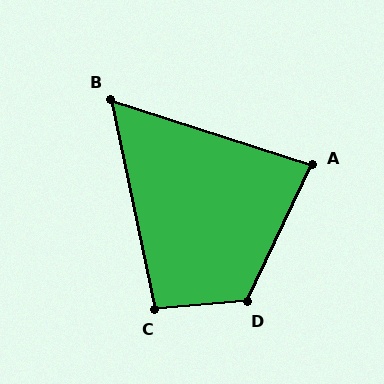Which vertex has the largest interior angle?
D, at approximately 120 degrees.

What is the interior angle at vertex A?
Approximately 83 degrees (acute).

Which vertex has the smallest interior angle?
B, at approximately 60 degrees.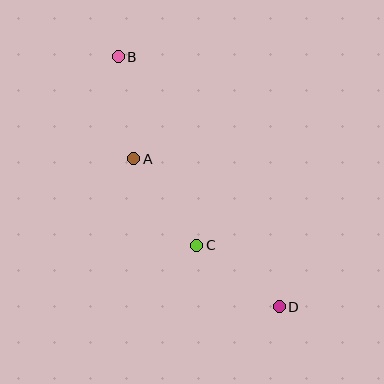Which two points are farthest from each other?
Points B and D are farthest from each other.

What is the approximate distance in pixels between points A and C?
The distance between A and C is approximately 107 pixels.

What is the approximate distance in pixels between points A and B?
The distance between A and B is approximately 103 pixels.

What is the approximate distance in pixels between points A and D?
The distance between A and D is approximately 207 pixels.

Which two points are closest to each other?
Points C and D are closest to each other.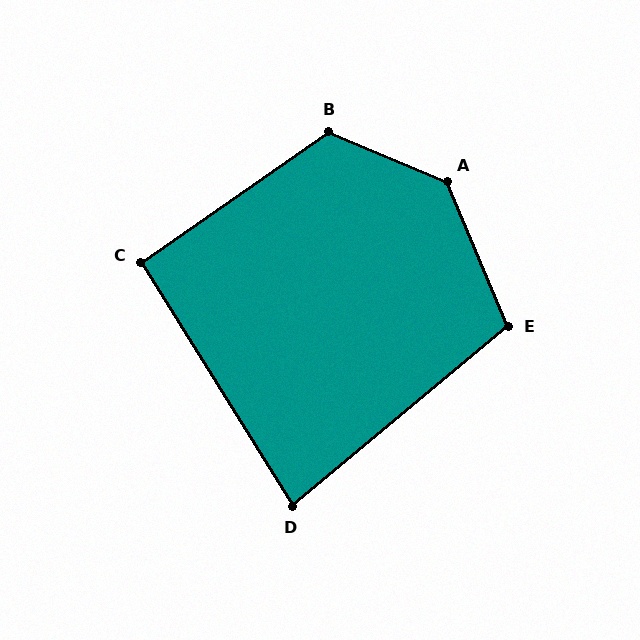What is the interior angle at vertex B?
Approximately 123 degrees (obtuse).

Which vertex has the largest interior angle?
A, at approximately 135 degrees.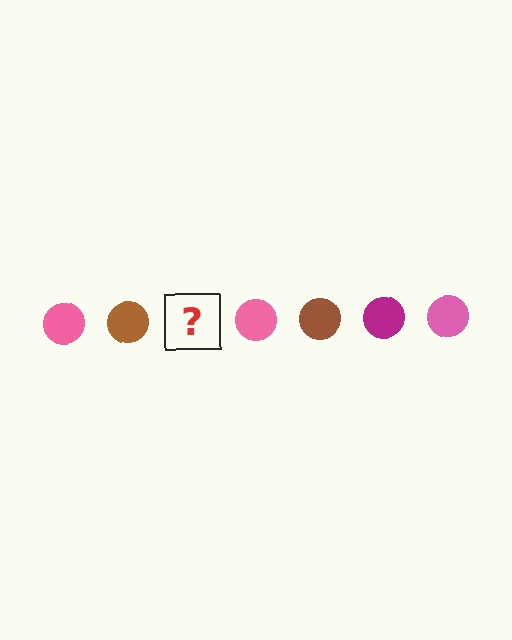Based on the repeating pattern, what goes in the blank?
The blank should be a magenta circle.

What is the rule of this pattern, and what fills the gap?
The rule is that the pattern cycles through pink, brown, magenta circles. The gap should be filled with a magenta circle.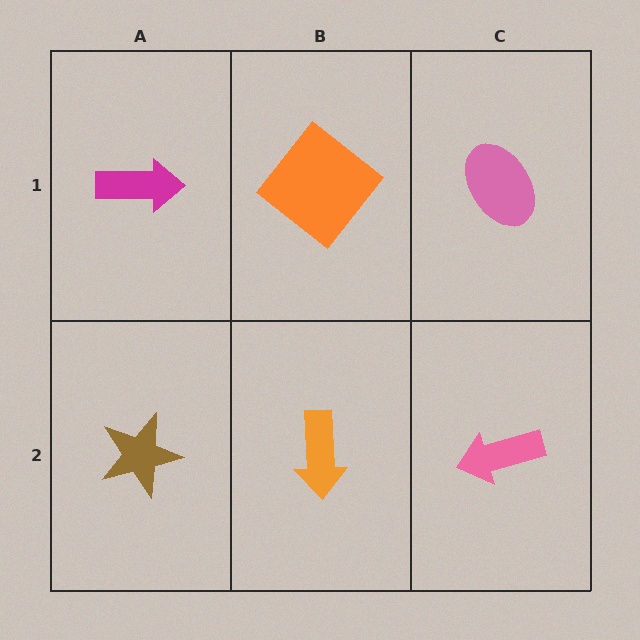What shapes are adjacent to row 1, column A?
A brown star (row 2, column A), an orange diamond (row 1, column B).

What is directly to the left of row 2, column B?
A brown star.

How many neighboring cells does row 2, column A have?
2.